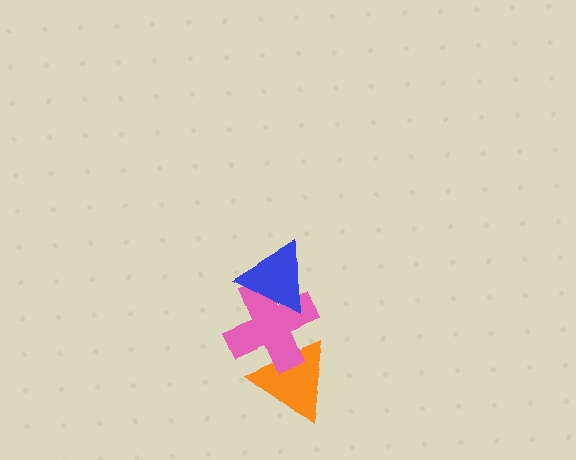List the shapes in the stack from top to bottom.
From top to bottom: the blue triangle, the pink cross, the orange triangle.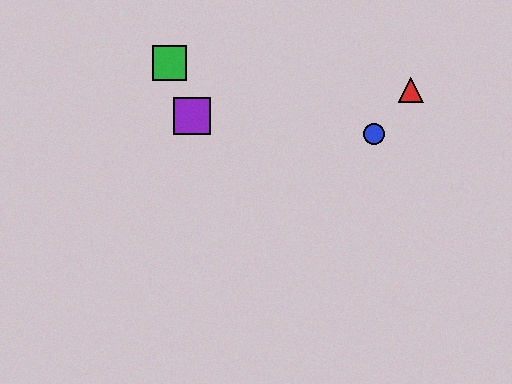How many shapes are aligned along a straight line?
3 shapes (the green square, the yellow diamond, the purple square) are aligned along a straight line.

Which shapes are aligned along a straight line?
The green square, the yellow diamond, the purple square are aligned along a straight line.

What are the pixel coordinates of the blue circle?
The blue circle is at (374, 134).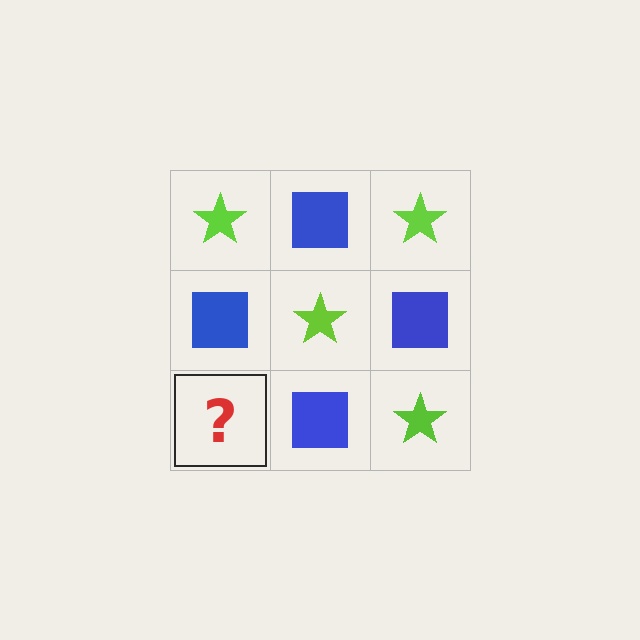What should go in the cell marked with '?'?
The missing cell should contain a lime star.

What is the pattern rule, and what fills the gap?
The rule is that it alternates lime star and blue square in a checkerboard pattern. The gap should be filled with a lime star.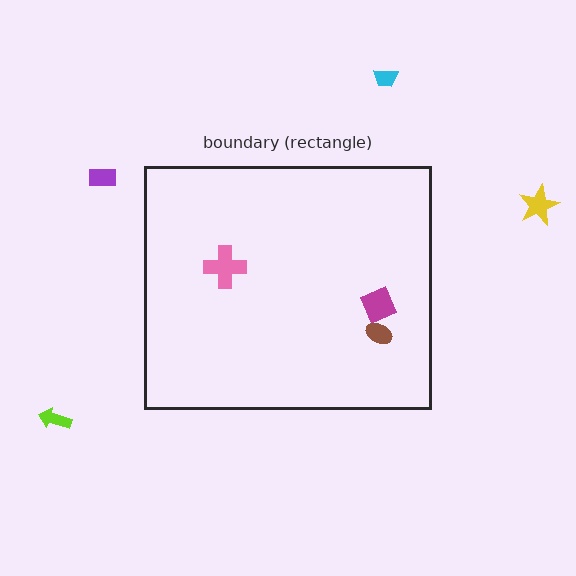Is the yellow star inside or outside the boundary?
Outside.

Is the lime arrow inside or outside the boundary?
Outside.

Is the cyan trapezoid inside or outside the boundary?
Outside.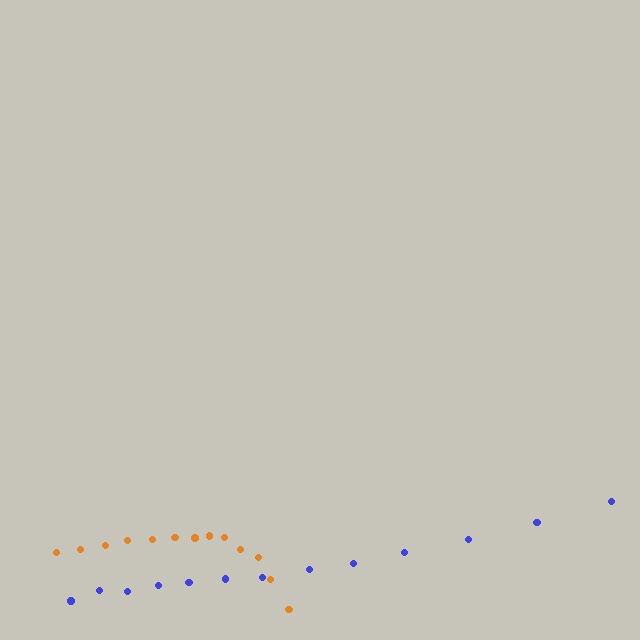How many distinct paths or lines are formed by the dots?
There are 2 distinct paths.